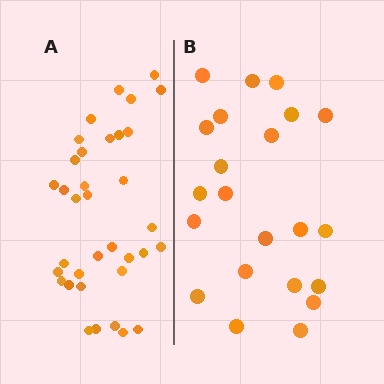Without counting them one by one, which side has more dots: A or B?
Region A (the left region) has more dots.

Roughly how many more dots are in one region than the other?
Region A has approximately 15 more dots than region B.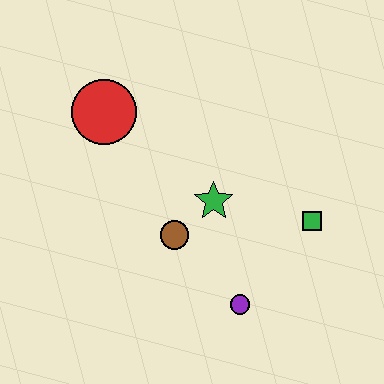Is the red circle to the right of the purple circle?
No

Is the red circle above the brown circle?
Yes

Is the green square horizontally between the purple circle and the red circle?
No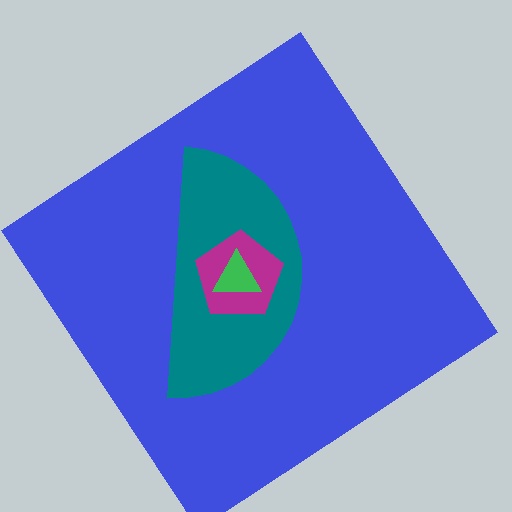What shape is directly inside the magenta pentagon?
The green triangle.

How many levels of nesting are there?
4.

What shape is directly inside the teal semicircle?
The magenta pentagon.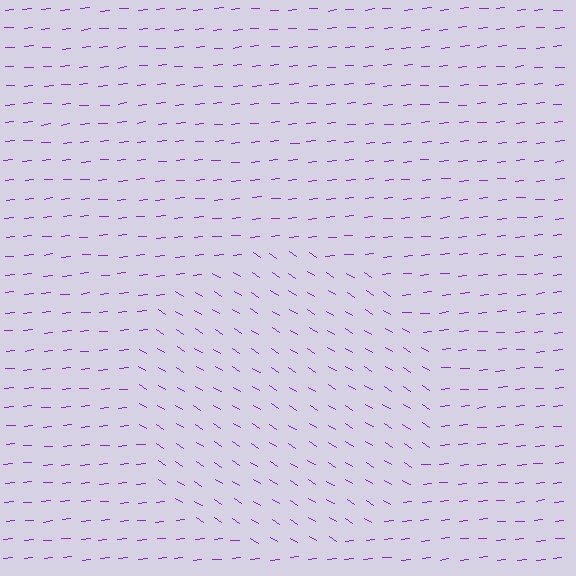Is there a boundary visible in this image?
Yes, there is a texture boundary formed by a change in line orientation.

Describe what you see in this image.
The image is filled with small purple line segments. A circle region in the image has lines oriented differently from the surrounding lines, creating a visible texture boundary.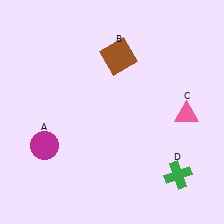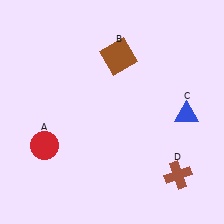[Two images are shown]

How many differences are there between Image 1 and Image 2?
There are 3 differences between the two images.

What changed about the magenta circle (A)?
In Image 1, A is magenta. In Image 2, it changed to red.